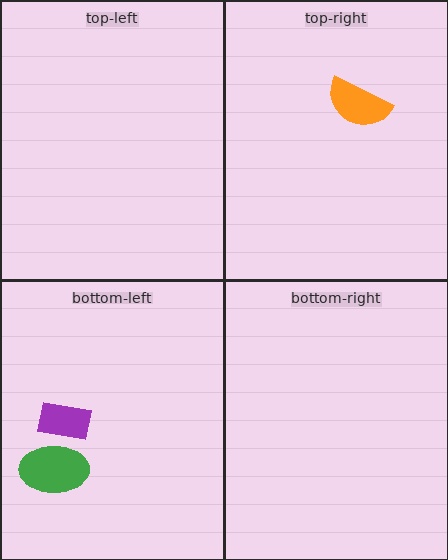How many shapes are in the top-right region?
1.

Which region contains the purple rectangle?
The bottom-left region.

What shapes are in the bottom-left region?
The purple rectangle, the green ellipse.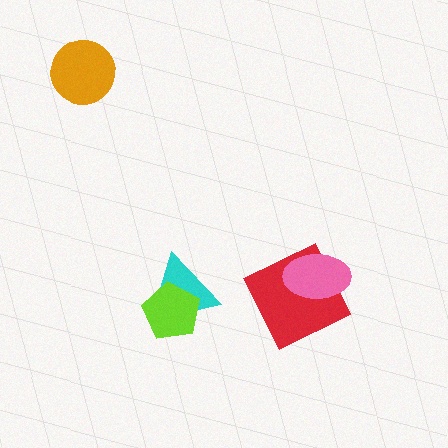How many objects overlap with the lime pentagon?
1 object overlaps with the lime pentagon.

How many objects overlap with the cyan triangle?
1 object overlaps with the cyan triangle.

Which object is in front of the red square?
The pink ellipse is in front of the red square.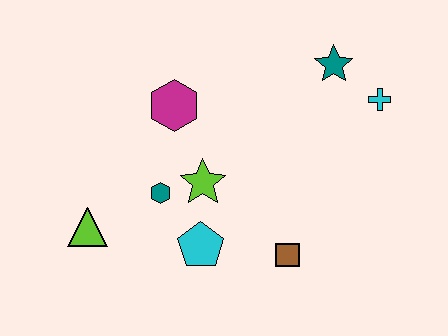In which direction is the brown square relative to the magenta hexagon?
The brown square is below the magenta hexagon.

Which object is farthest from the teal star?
The lime triangle is farthest from the teal star.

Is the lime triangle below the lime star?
Yes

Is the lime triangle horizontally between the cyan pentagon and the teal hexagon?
No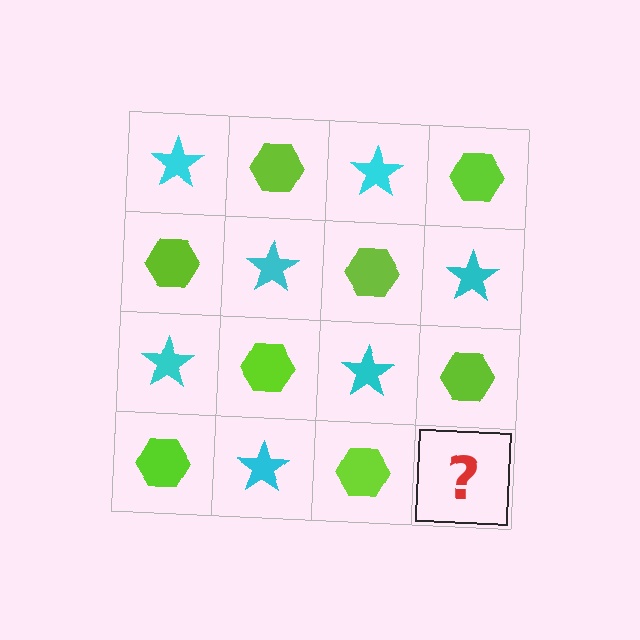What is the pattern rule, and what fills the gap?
The rule is that it alternates cyan star and lime hexagon in a checkerboard pattern. The gap should be filled with a cyan star.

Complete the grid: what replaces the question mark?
The question mark should be replaced with a cyan star.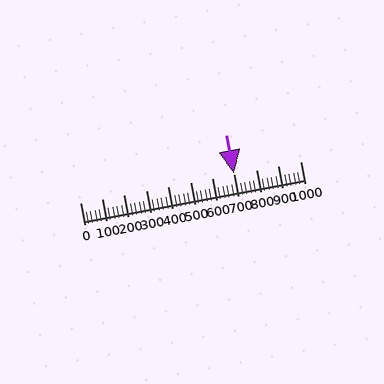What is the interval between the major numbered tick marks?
The major tick marks are spaced 100 units apart.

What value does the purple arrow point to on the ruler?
The purple arrow points to approximately 698.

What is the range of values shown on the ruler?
The ruler shows values from 0 to 1000.